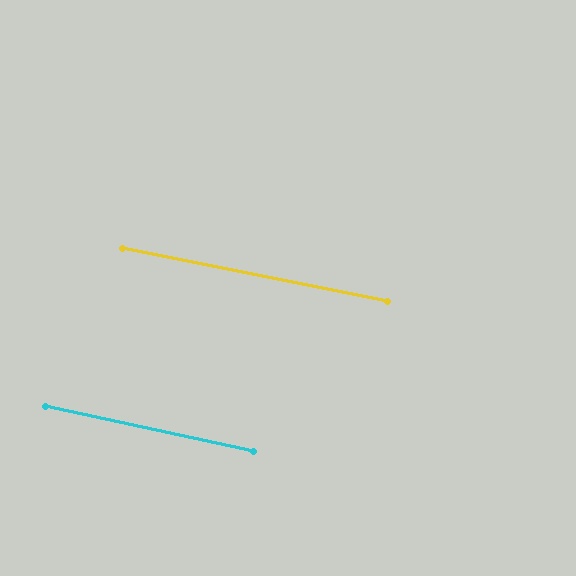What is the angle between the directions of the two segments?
Approximately 1 degree.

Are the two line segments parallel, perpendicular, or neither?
Parallel — their directions differ by only 1.0°.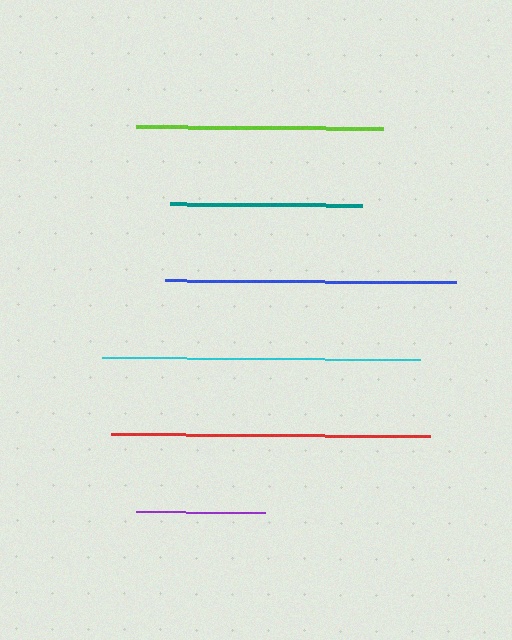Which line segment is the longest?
The red line is the longest at approximately 319 pixels.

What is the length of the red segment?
The red segment is approximately 319 pixels long.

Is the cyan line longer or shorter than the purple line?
The cyan line is longer than the purple line.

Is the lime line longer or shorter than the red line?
The red line is longer than the lime line.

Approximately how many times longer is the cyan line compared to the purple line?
The cyan line is approximately 2.5 times the length of the purple line.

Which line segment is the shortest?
The purple line is the shortest at approximately 129 pixels.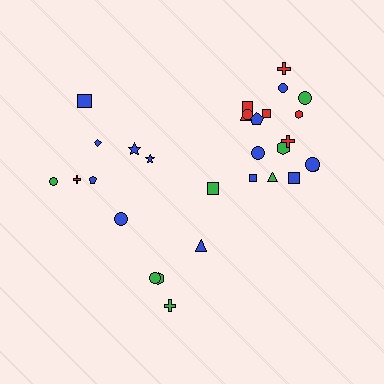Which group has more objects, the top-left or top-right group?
The top-right group.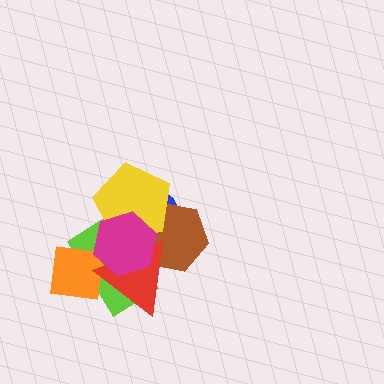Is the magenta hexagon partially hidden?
No, no other shape covers it.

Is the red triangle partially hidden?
Yes, it is partially covered by another shape.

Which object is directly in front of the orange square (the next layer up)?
The red triangle is directly in front of the orange square.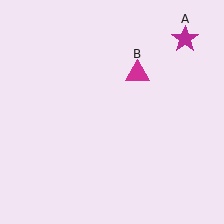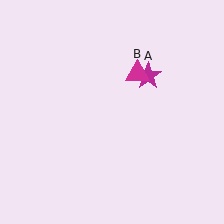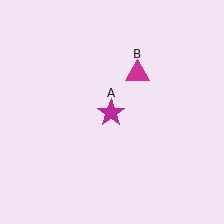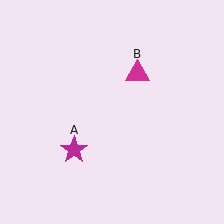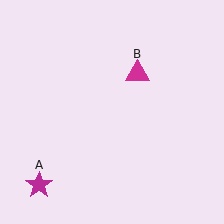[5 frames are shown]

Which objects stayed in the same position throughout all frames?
Magenta triangle (object B) remained stationary.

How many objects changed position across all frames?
1 object changed position: magenta star (object A).